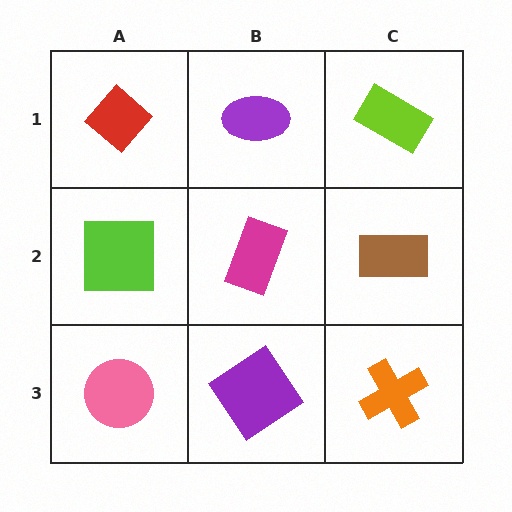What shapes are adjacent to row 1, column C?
A brown rectangle (row 2, column C), a purple ellipse (row 1, column B).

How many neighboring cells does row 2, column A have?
3.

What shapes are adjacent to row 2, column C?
A lime rectangle (row 1, column C), an orange cross (row 3, column C), a magenta rectangle (row 2, column B).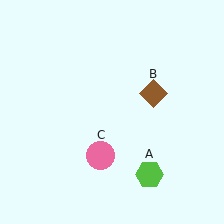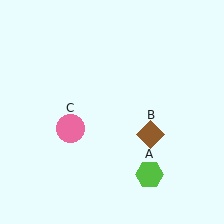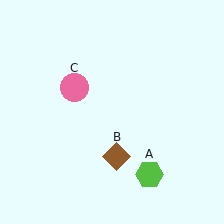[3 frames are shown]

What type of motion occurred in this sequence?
The brown diamond (object B), pink circle (object C) rotated clockwise around the center of the scene.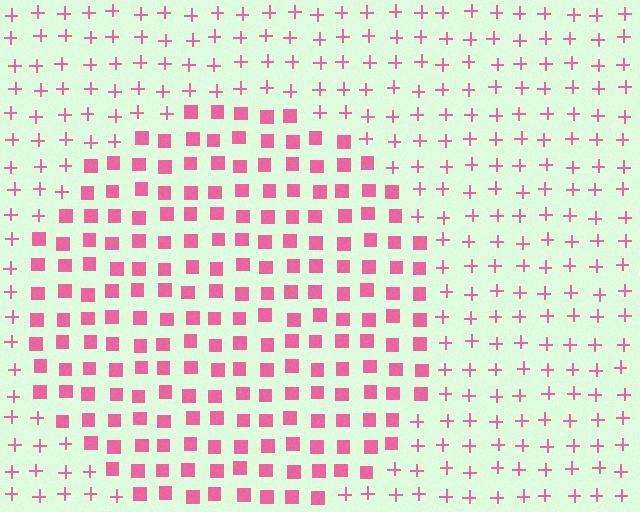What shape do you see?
I see a circle.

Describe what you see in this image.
The image is filled with small pink elements arranged in a uniform grid. A circle-shaped region contains squares, while the surrounding area contains plus signs. The boundary is defined purely by the change in element shape.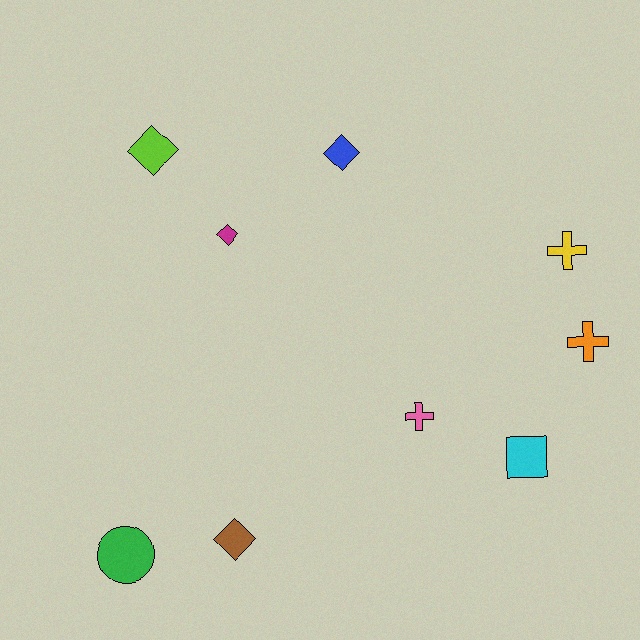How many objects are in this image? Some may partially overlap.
There are 9 objects.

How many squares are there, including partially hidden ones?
There is 1 square.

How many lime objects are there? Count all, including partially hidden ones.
There is 1 lime object.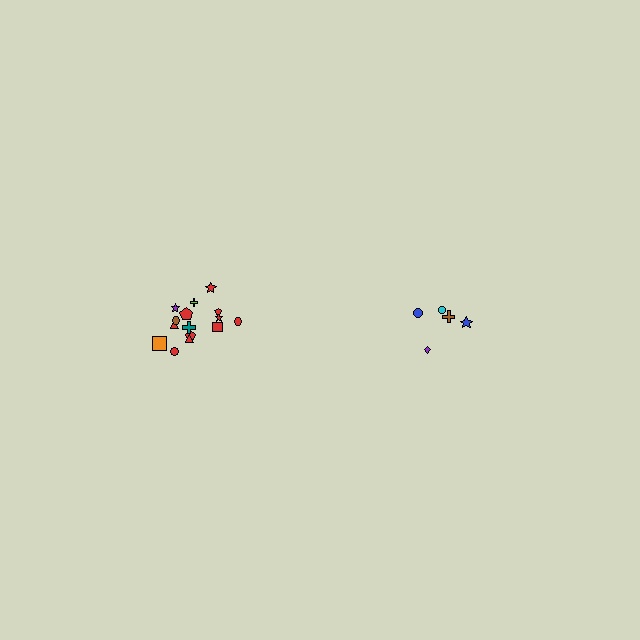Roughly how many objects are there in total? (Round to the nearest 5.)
Roughly 20 objects in total.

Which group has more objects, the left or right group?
The left group.